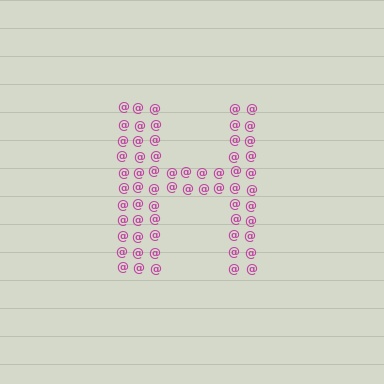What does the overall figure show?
The overall figure shows the letter H.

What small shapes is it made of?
It is made of small at signs.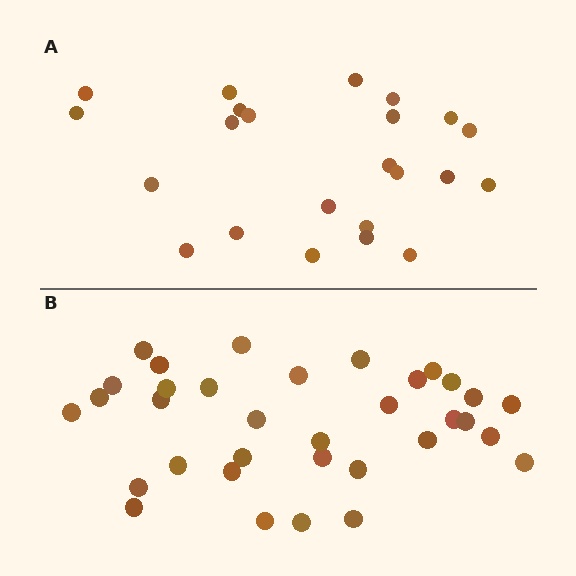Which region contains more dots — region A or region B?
Region B (the bottom region) has more dots.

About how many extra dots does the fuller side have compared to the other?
Region B has roughly 12 or so more dots than region A.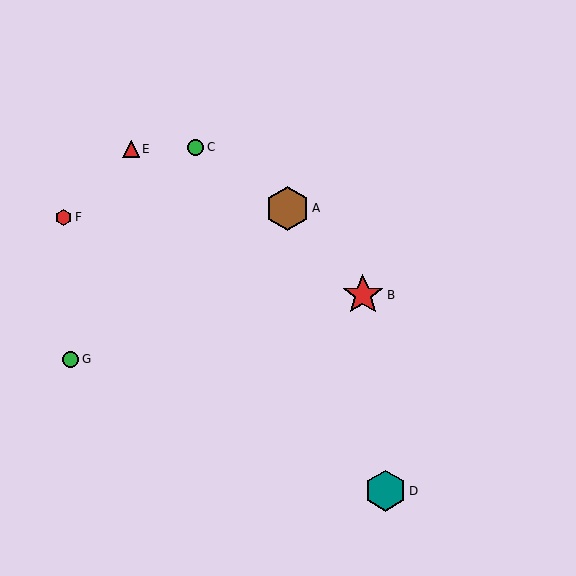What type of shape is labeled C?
Shape C is a green circle.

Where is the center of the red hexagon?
The center of the red hexagon is at (64, 217).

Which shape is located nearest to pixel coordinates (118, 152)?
The red triangle (labeled E) at (131, 149) is nearest to that location.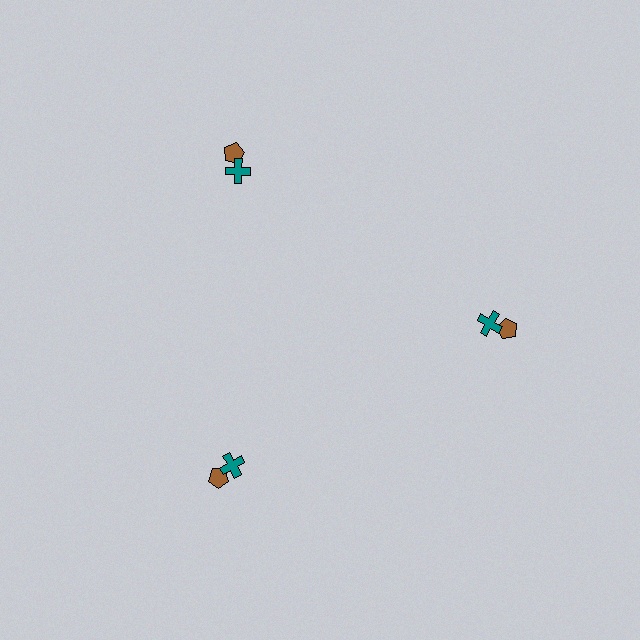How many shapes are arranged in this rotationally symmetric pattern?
There are 6 shapes, arranged in 3 groups of 2.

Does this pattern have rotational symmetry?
Yes, this pattern has 3-fold rotational symmetry. It looks the same after rotating 120 degrees around the center.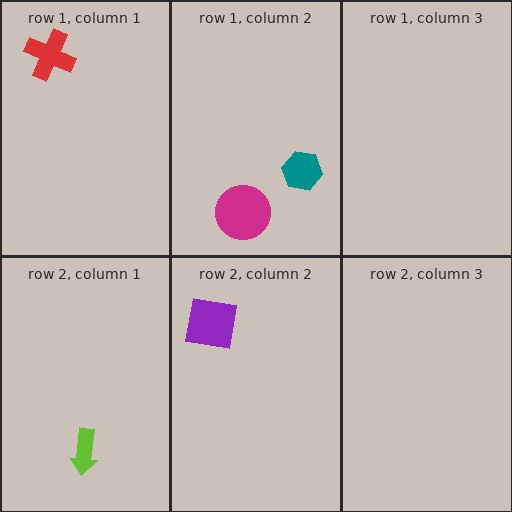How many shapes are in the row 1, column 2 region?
2.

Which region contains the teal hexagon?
The row 1, column 2 region.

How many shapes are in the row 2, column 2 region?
1.